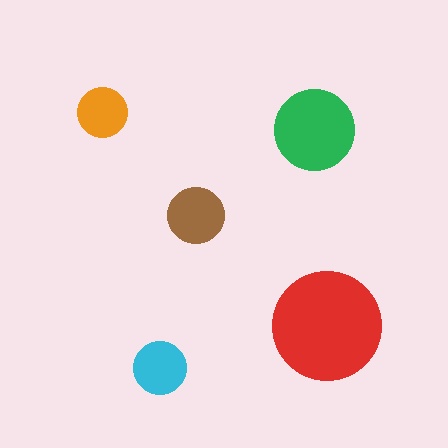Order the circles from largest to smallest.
the red one, the green one, the brown one, the cyan one, the orange one.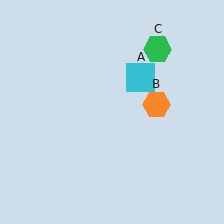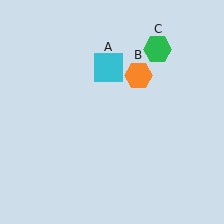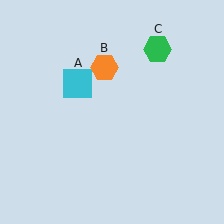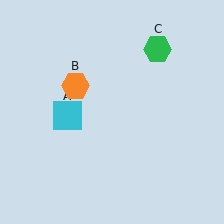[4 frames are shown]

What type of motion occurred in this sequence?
The cyan square (object A), orange hexagon (object B) rotated counterclockwise around the center of the scene.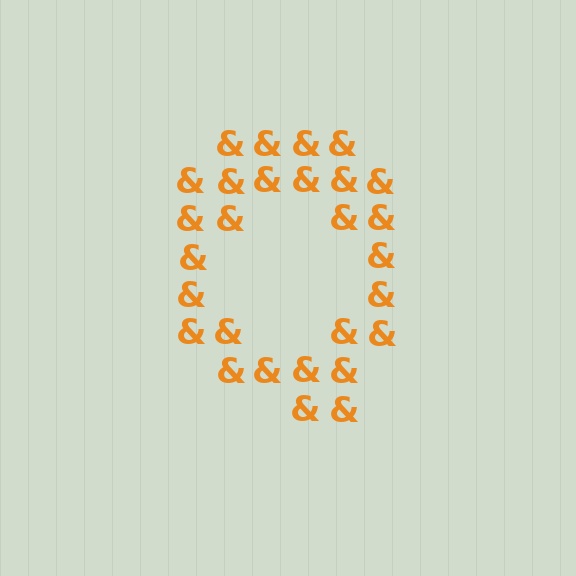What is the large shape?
The large shape is the letter Q.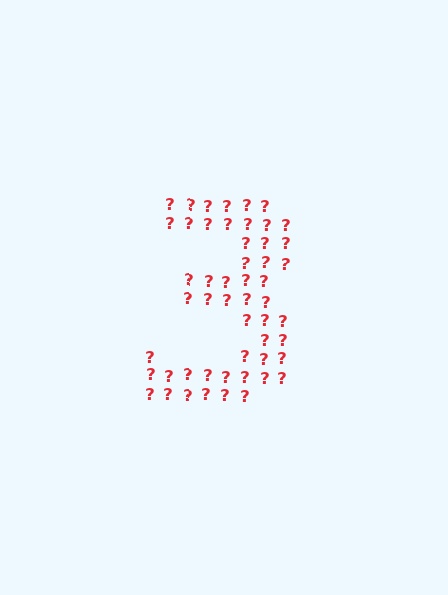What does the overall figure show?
The overall figure shows the digit 3.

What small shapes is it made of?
It is made of small question marks.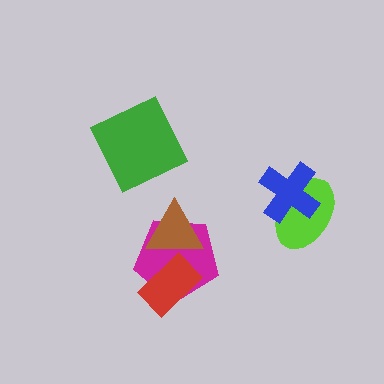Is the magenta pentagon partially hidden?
Yes, it is partially covered by another shape.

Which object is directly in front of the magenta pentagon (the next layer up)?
The red rectangle is directly in front of the magenta pentagon.